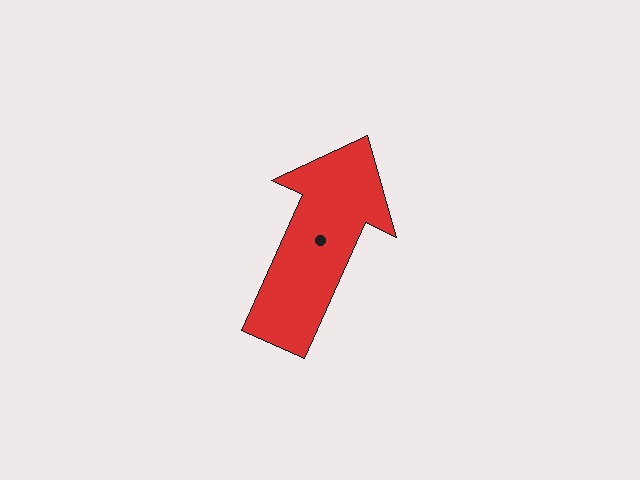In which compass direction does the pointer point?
Northeast.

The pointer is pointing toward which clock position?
Roughly 1 o'clock.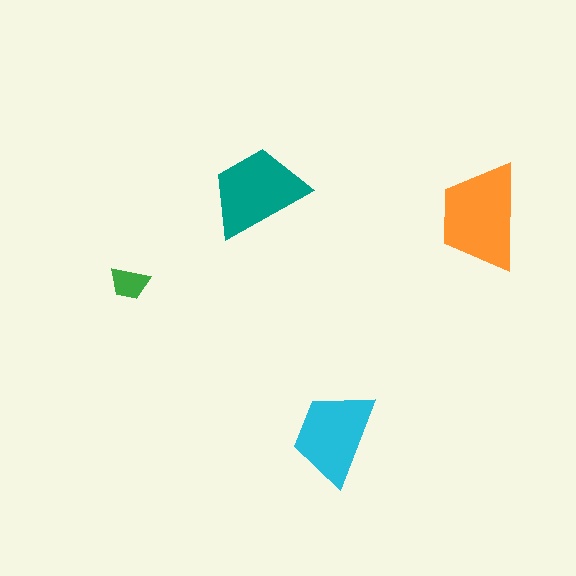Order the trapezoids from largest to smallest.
the orange one, the teal one, the cyan one, the green one.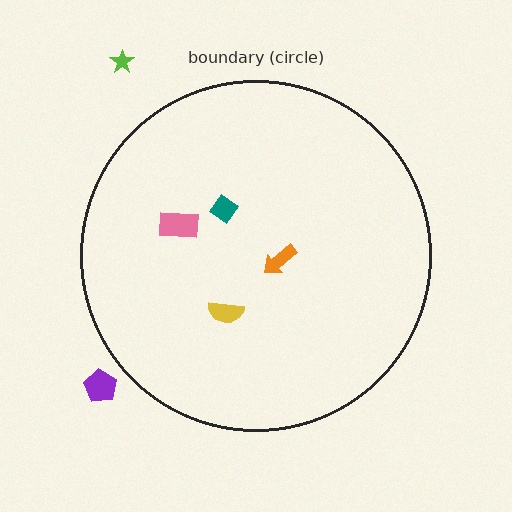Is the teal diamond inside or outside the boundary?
Inside.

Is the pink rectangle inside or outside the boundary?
Inside.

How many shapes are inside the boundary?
4 inside, 2 outside.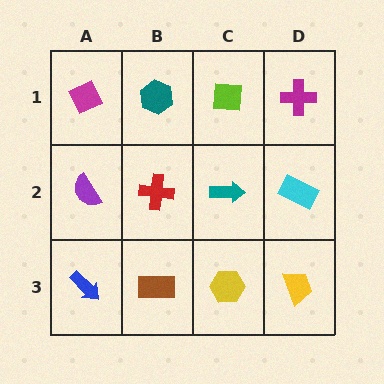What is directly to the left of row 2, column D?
A teal arrow.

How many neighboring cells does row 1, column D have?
2.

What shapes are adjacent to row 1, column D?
A cyan rectangle (row 2, column D), a lime square (row 1, column C).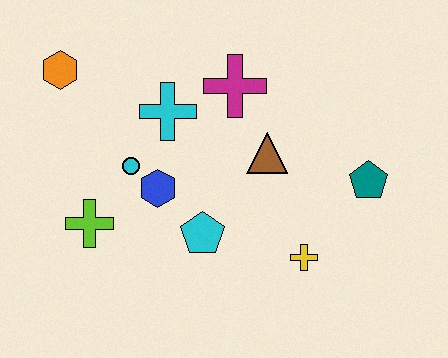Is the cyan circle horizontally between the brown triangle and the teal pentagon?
No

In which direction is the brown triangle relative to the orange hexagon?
The brown triangle is to the right of the orange hexagon.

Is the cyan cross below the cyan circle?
No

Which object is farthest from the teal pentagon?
The orange hexagon is farthest from the teal pentagon.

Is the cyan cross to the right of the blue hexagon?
Yes